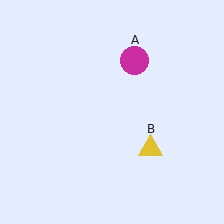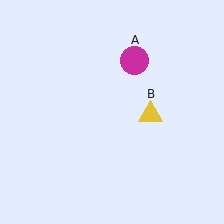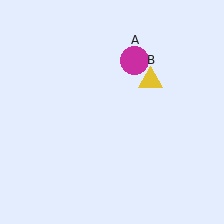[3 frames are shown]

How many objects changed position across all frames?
1 object changed position: yellow triangle (object B).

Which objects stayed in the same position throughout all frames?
Magenta circle (object A) remained stationary.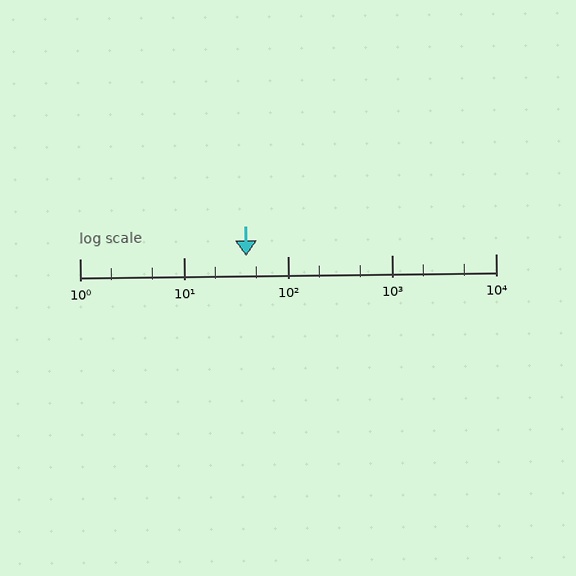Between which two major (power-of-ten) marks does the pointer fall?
The pointer is between 10 and 100.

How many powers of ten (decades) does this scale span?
The scale spans 4 decades, from 1 to 10000.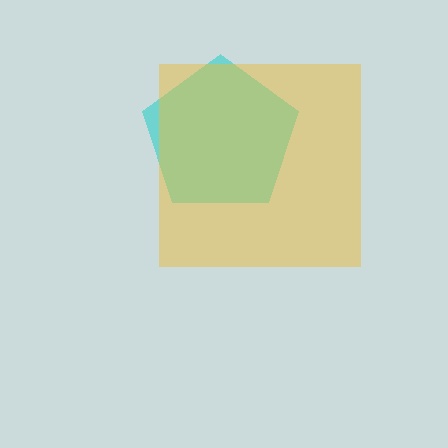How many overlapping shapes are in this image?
There are 2 overlapping shapes in the image.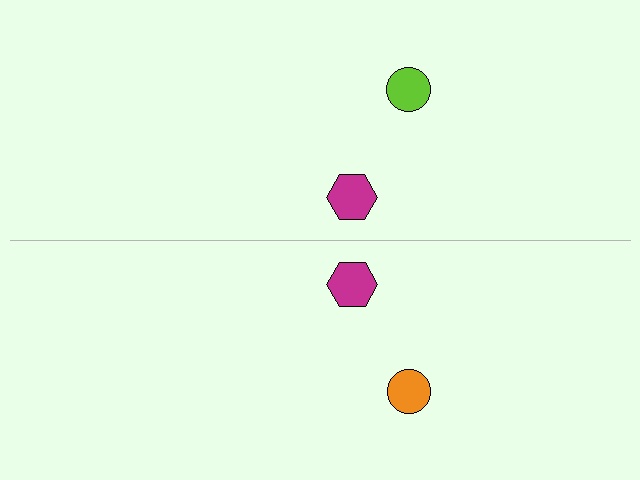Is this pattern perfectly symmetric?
No, the pattern is not perfectly symmetric. The orange circle on the bottom side breaks the symmetry — its mirror counterpart is lime.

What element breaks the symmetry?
The orange circle on the bottom side breaks the symmetry — its mirror counterpart is lime.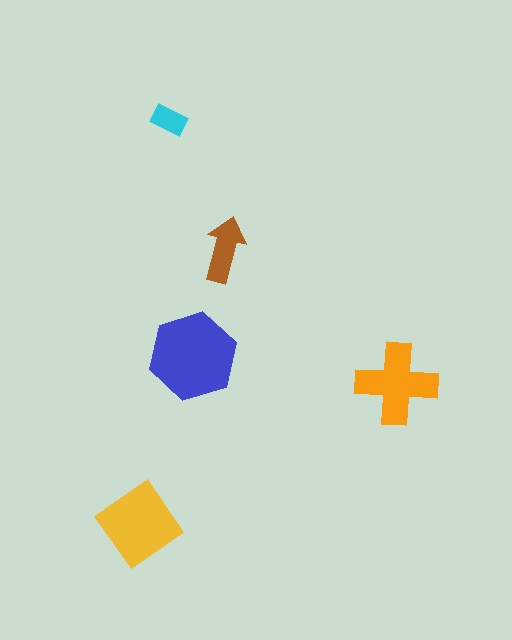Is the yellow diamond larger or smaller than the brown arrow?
Larger.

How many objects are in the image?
There are 5 objects in the image.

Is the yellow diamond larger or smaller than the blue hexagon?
Smaller.